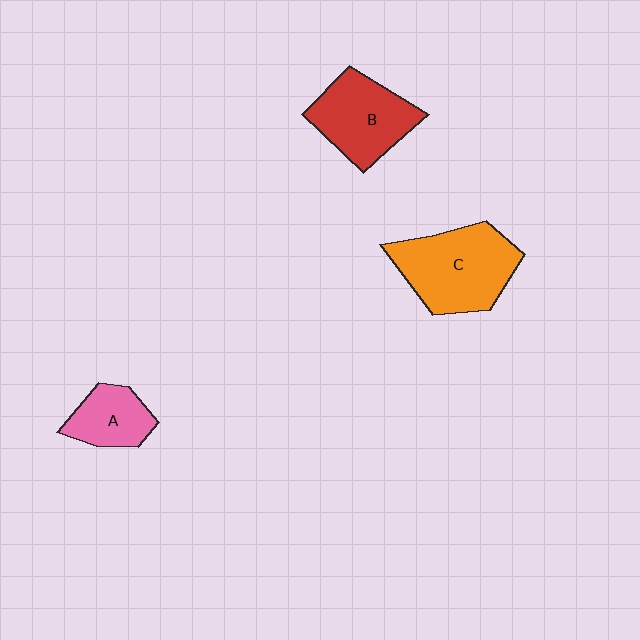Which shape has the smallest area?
Shape A (pink).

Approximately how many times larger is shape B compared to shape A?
Approximately 1.6 times.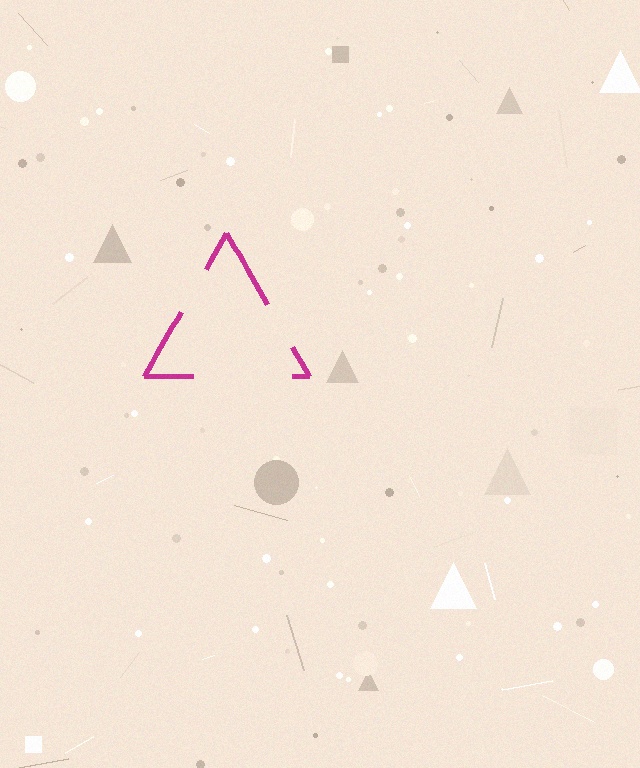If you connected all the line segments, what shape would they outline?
They would outline a triangle.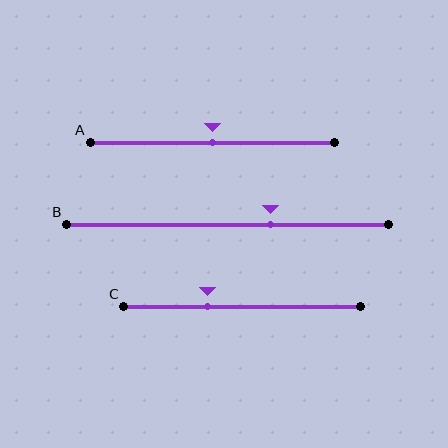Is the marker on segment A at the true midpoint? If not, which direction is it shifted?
Yes, the marker on segment A is at the true midpoint.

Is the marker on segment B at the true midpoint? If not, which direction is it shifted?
No, the marker on segment B is shifted to the right by about 13% of the segment length.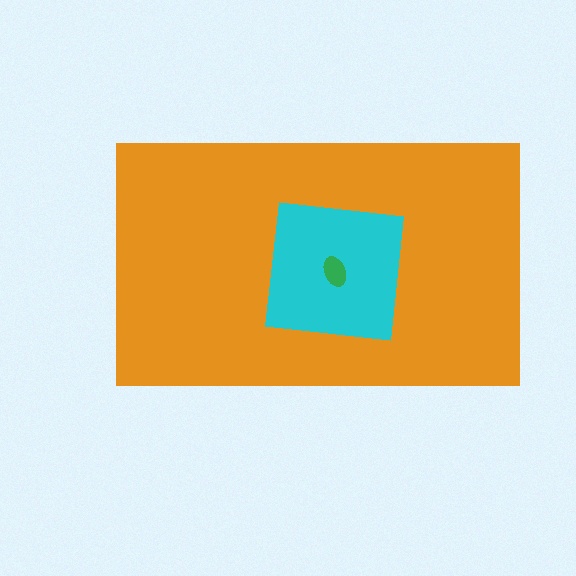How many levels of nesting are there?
3.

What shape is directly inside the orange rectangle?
The cyan square.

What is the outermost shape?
The orange rectangle.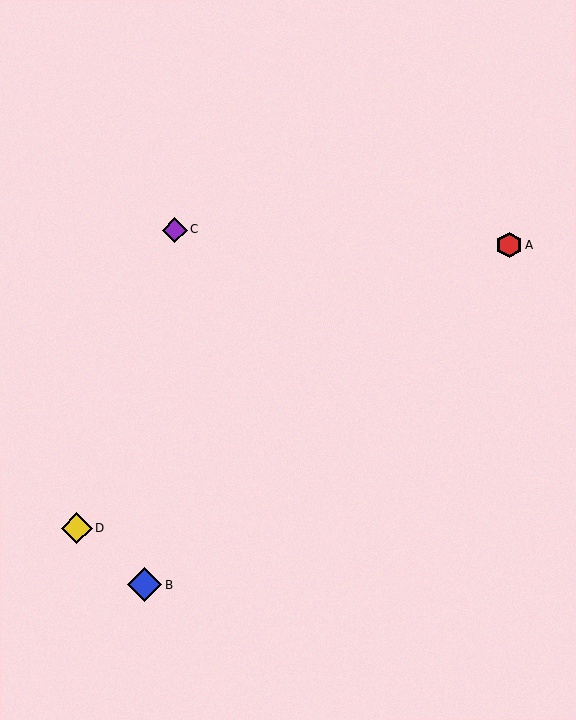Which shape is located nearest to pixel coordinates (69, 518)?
The yellow diamond (labeled D) at (77, 528) is nearest to that location.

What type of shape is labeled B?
Shape B is a blue diamond.